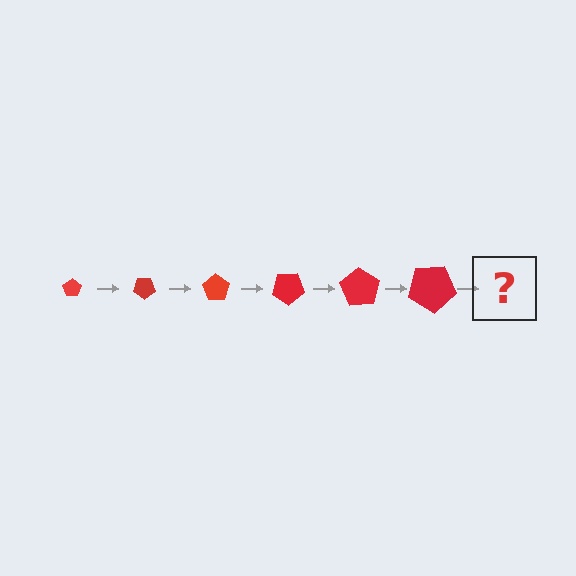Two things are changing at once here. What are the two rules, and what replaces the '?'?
The two rules are that the pentagon grows larger each step and it rotates 35 degrees each step. The '?' should be a pentagon, larger than the previous one and rotated 210 degrees from the start.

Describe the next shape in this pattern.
It should be a pentagon, larger than the previous one and rotated 210 degrees from the start.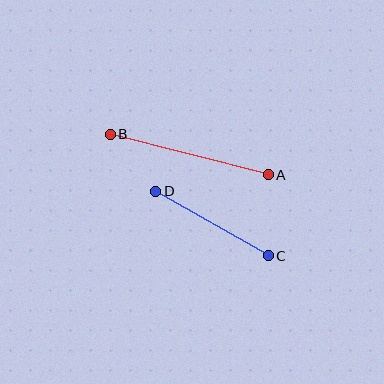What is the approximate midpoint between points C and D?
The midpoint is at approximately (212, 224) pixels.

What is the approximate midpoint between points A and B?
The midpoint is at approximately (189, 155) pixels.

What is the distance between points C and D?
The distance is approximately 130 pixels.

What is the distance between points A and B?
The distance is approximately 163 pixels.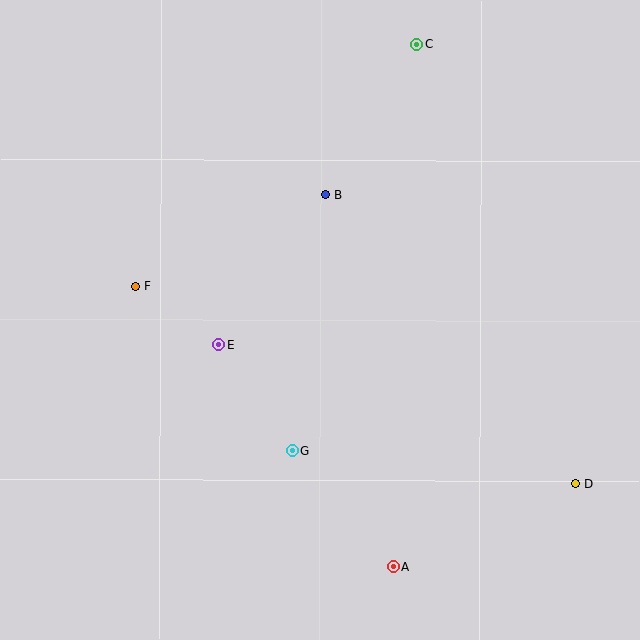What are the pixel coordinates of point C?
Point C is at (417, 45).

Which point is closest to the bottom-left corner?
Point G is closest to the bottom-left corner.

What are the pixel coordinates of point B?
Point B is at (325, 195).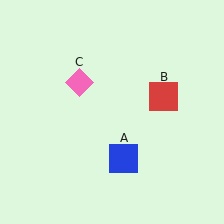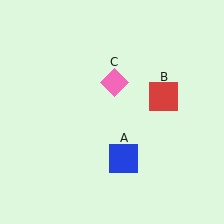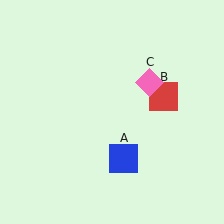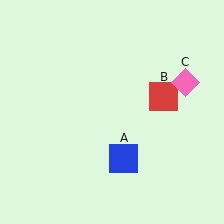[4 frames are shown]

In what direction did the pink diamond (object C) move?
The pink diamond (object C) moved right.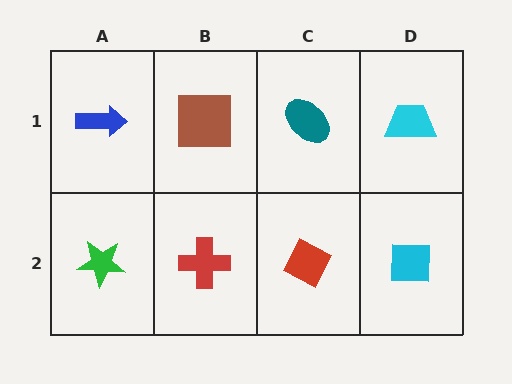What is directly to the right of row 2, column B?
A red diamond.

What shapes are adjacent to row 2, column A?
A blue arrow (row 1, column A), a red cross (row 2, column B).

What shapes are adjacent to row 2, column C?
A teal ellipse (row 1, column C), a red cross (row 2, column B), a cyan square (row 2, column D).